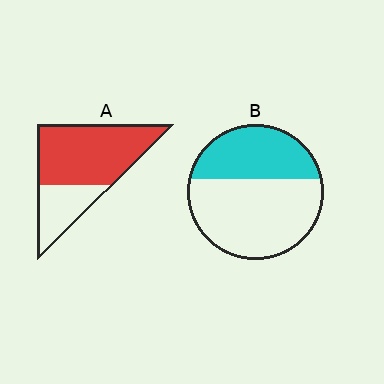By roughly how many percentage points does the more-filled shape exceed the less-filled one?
By roughly 30 percentage points (A over B).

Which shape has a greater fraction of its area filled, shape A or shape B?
Shape A.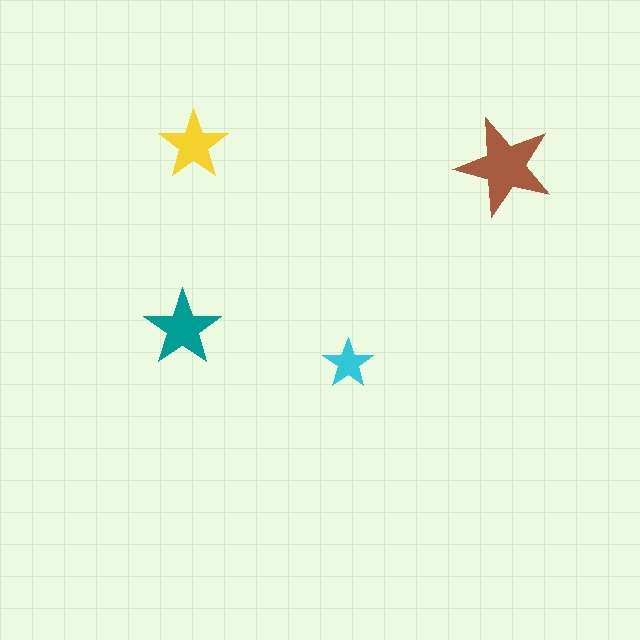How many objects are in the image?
There are 4 objects in the image.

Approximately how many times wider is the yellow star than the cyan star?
About 1.5 times wider.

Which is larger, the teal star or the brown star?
The brown one.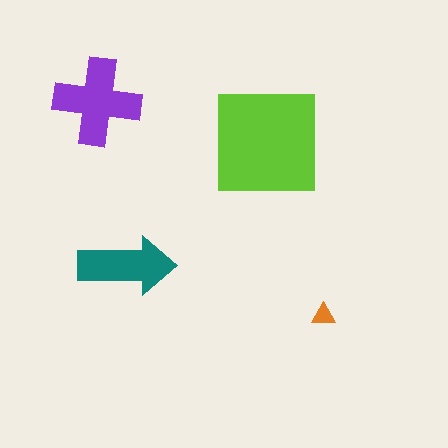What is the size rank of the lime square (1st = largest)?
1st.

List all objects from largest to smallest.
The lime square, the purple cross, the teal arrow, the orange triangle.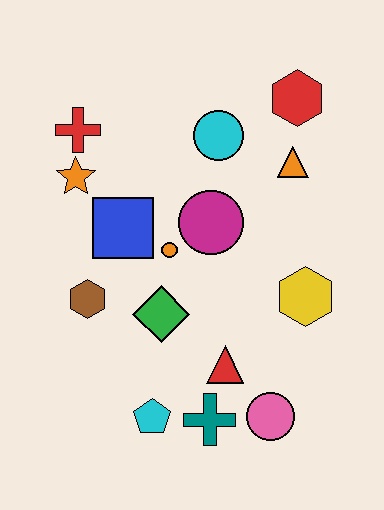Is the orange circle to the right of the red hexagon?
No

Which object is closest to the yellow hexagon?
The red triangle is closest to the yellow hexagon.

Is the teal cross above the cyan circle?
No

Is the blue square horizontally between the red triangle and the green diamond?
No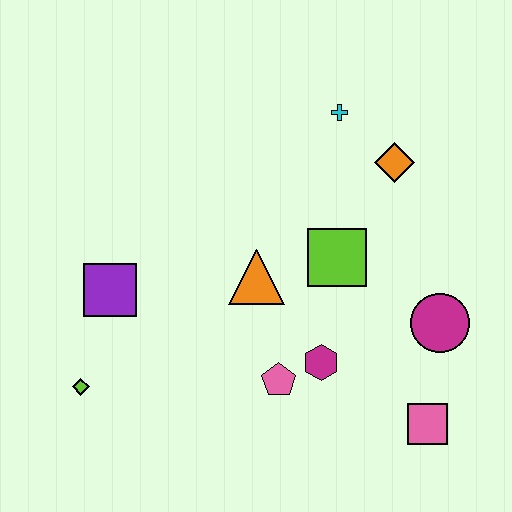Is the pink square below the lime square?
Yes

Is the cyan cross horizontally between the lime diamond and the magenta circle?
Yes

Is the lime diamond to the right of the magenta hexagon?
No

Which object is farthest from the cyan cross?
The lime diamond is farthest from the cyan cross.